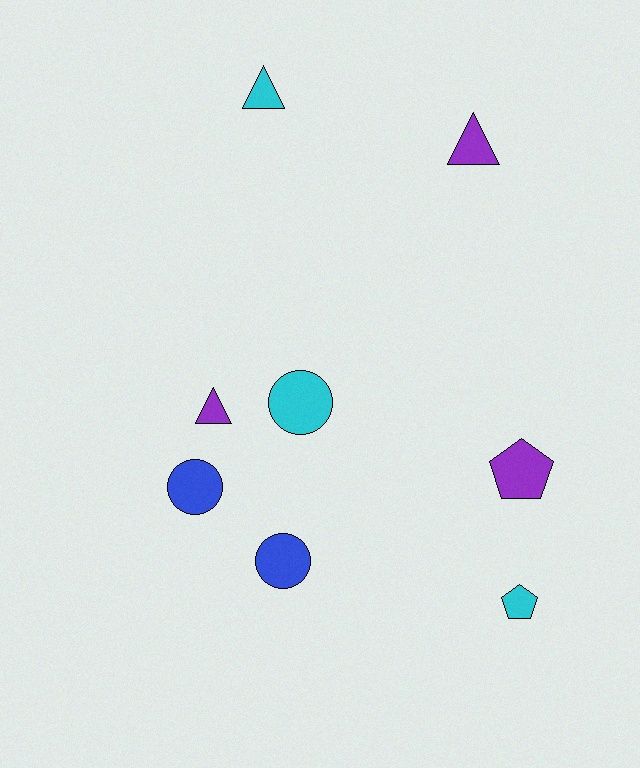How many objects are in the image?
There are 8 objects.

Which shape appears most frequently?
Circle, with 3 objects.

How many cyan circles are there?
There is 1 cyan circle.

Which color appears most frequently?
Cyan, with 3 objects.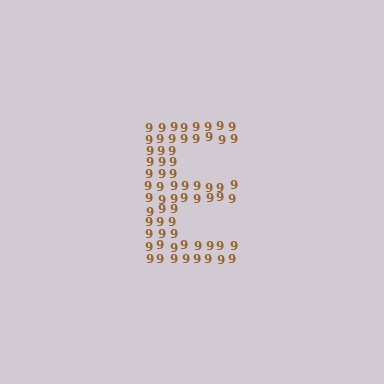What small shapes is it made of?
It is made of small digit 9's.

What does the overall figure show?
The overall figure shows the letter E.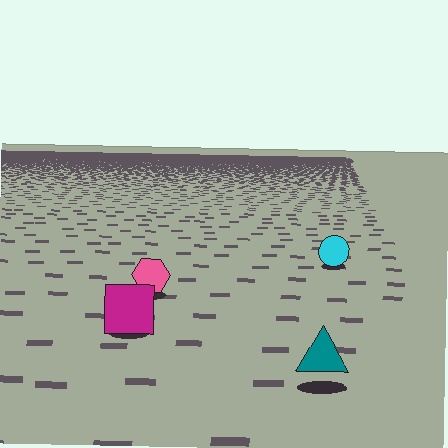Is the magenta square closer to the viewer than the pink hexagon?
Yes. The magenta square is closer — you can tell from the texture gradient: the ground texture is coarser near it.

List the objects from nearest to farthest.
From nearest to farthest: the teal triangle, the magenta square, the pink hexagon, the cyan circle.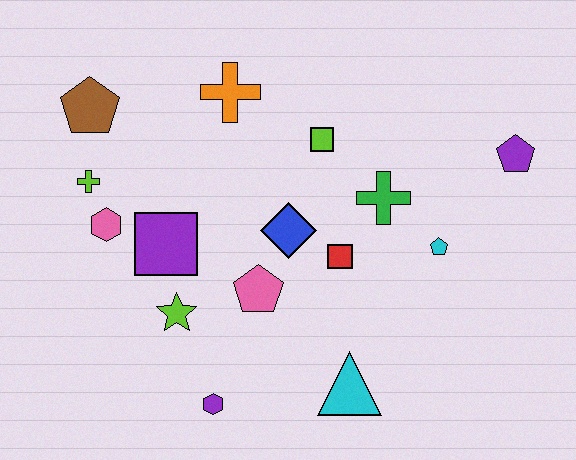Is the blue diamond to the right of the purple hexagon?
Yes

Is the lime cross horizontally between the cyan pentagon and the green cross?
No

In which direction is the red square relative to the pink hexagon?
The red square is to the right of the pink hexagon.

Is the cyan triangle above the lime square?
No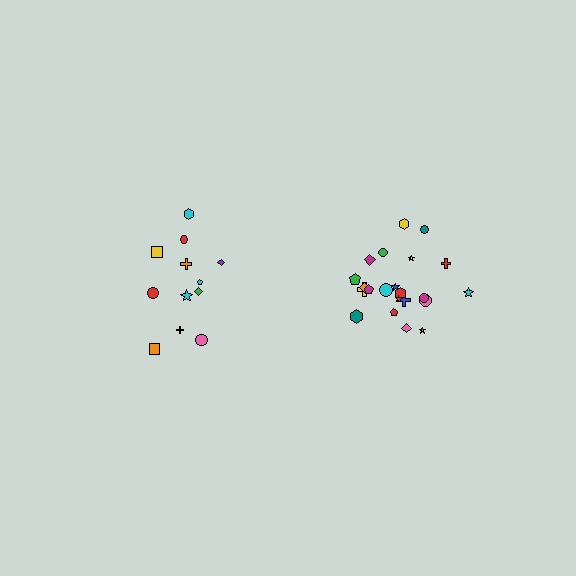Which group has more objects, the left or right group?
The right group.